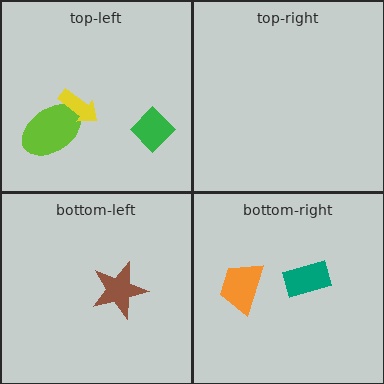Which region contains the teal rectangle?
The bottom-right region.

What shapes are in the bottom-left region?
The brown star.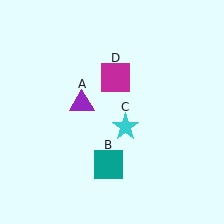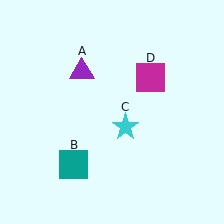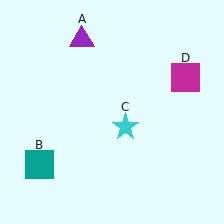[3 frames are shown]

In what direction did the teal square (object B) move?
The teal square (object B) moved left.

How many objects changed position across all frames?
3 objects changed position: purple triangle (object A), teal square (object B), magenta square (object D).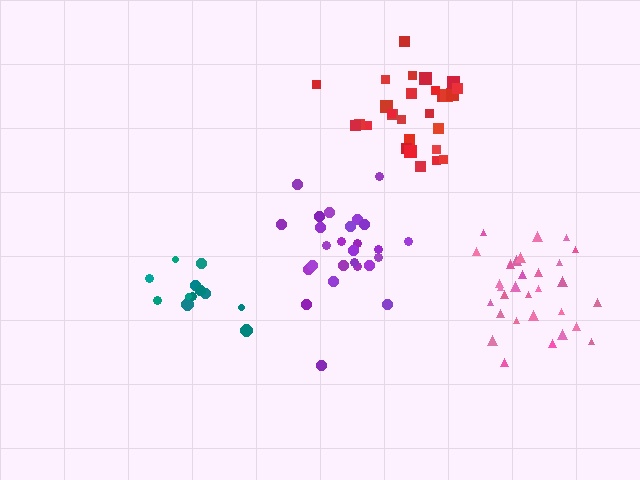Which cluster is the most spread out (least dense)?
Teal.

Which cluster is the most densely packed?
Red.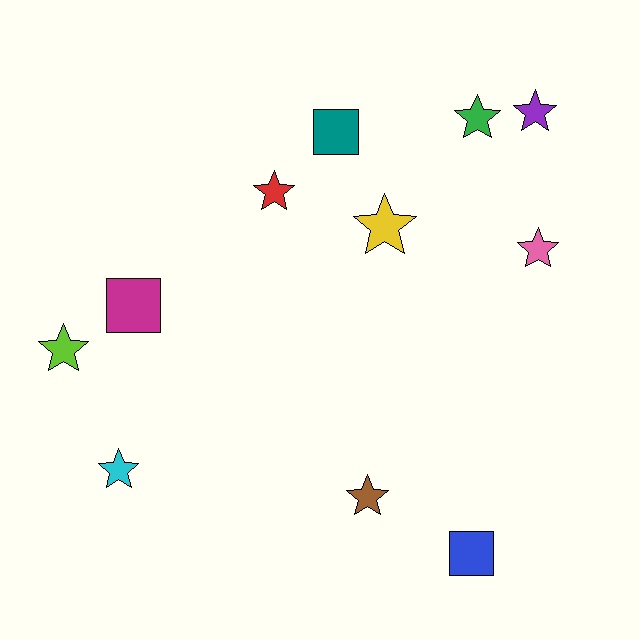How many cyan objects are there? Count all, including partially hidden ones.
There is 1 cyan object.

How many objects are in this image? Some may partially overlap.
There are 11 objects.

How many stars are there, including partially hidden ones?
There are 8 stars.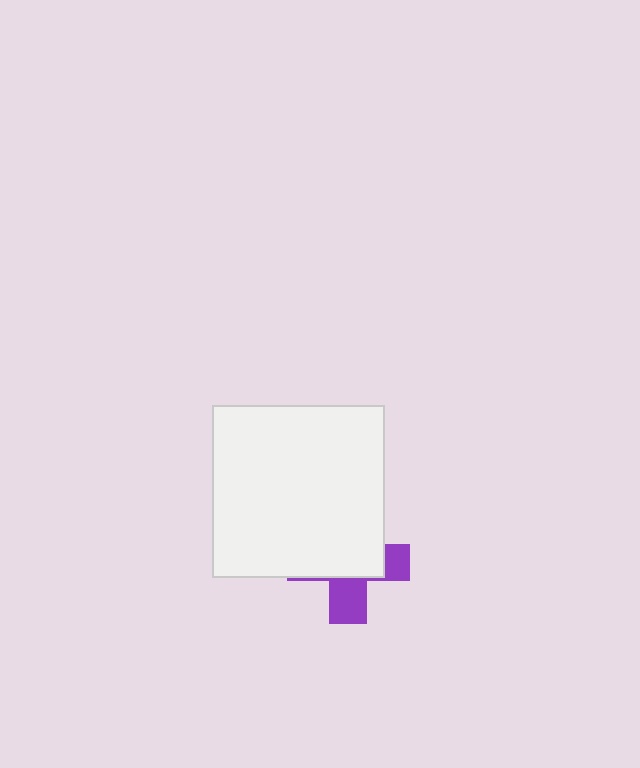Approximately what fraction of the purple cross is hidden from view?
Roughly 63% of the purple cross is hidden behind the white square.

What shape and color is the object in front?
The object in front is a white square.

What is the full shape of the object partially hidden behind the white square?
The partially hidden object is a purple cross.